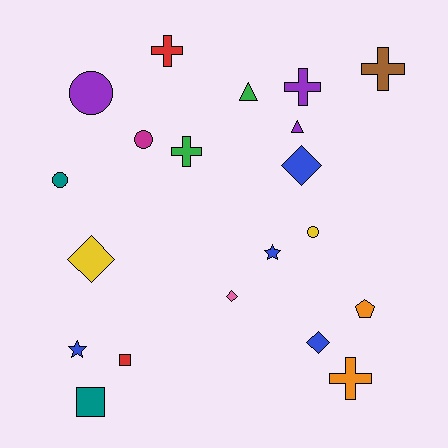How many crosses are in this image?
There are 5 crosses.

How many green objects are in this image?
There are 2 green objects.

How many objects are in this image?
There are 20 objects.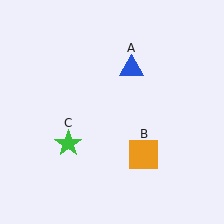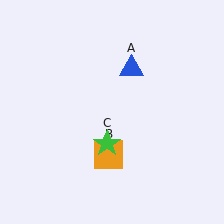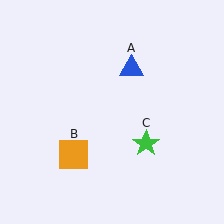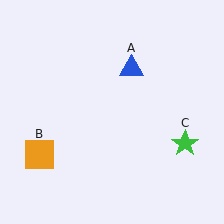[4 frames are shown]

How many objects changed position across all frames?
2 objects changed position: orange square (object B), green star (object C).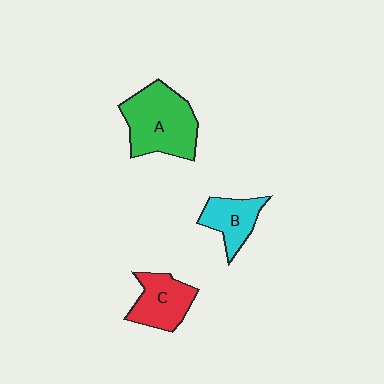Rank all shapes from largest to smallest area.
From largest to smallest: A (green), C (red), B (cyan).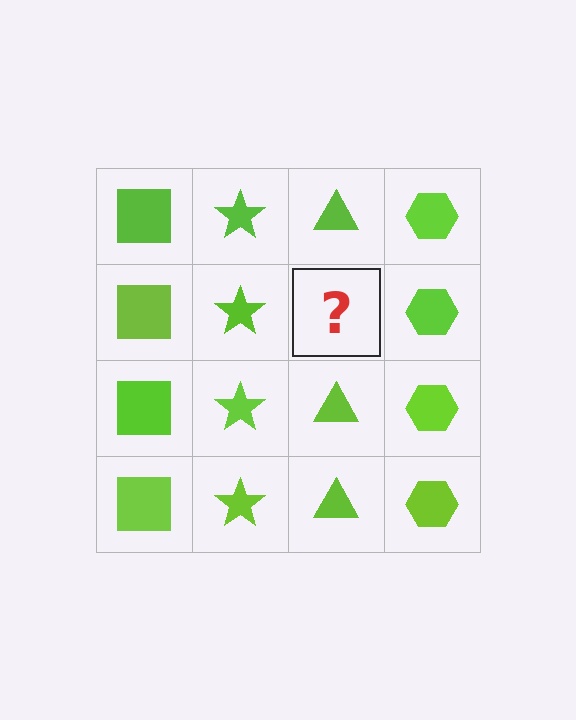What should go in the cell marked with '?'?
The missing cell should contain a lime triangle.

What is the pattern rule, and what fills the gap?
The rule is that each column has a consistent shape. The gap should be filled with a lime triangle.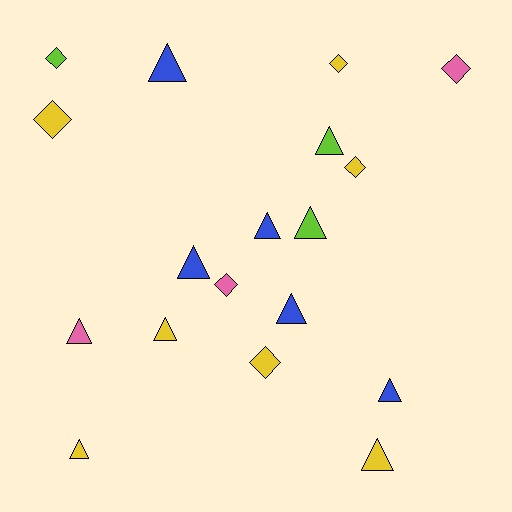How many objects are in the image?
There are 18 objects.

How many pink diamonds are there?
There are 2 pink diamonds.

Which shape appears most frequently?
Triangle, with 11 objects.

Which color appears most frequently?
Yellow, with 7 objects.